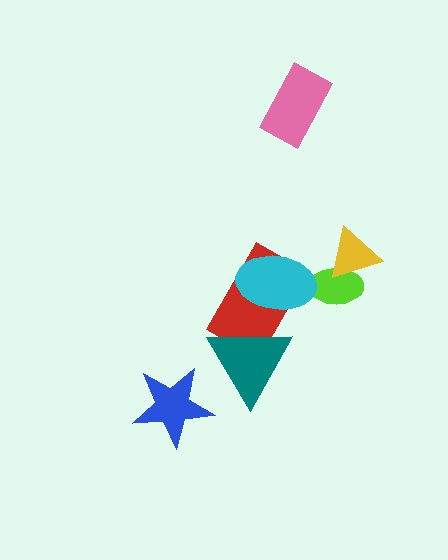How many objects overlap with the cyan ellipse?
2 objects overlap with the cyan ellipse.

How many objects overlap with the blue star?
0 objects overlap with the blue star.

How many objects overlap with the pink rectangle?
0 objects overlap with the pink rectangle.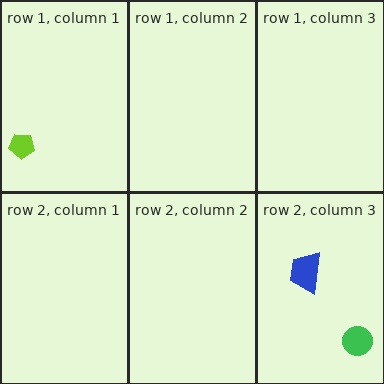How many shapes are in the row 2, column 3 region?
2.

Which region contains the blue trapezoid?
The row 2, column 3 region.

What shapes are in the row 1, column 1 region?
The lime pentagon.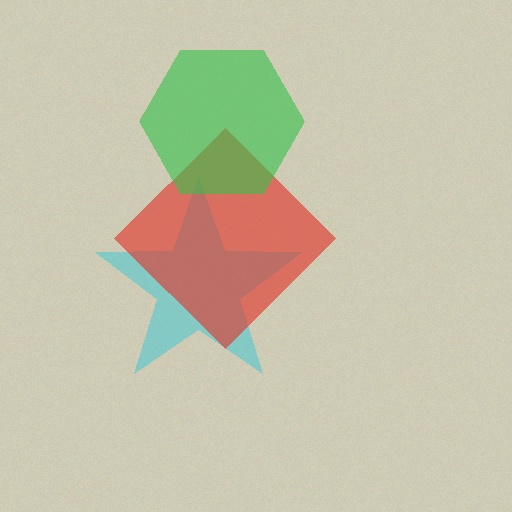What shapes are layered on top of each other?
The layered shapes are: a cyan star, a red diamond, a green hexagon.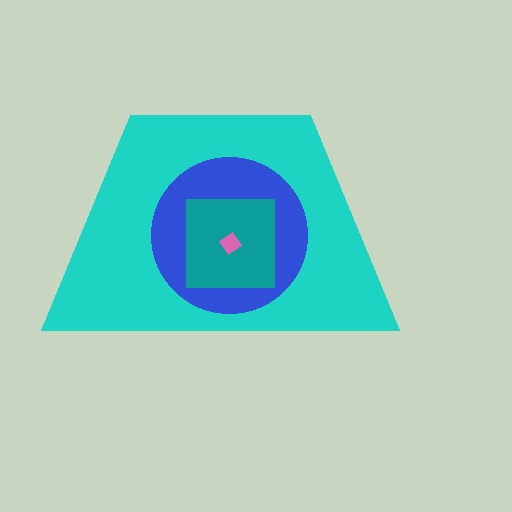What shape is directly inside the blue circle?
The teal square.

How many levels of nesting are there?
4.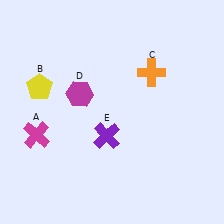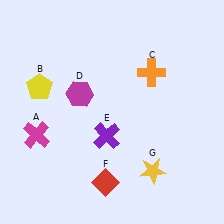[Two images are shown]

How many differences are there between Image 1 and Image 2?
There are 2 differences between the two images.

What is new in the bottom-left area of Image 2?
A red diamond (F) was added in the bottom-left area of Image 2.